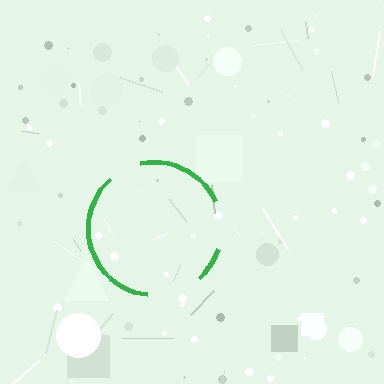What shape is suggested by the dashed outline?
The dashed outline suggests a circle.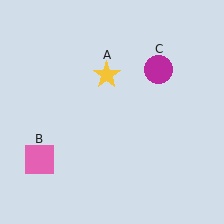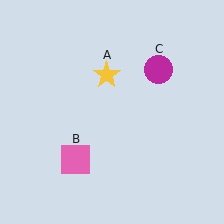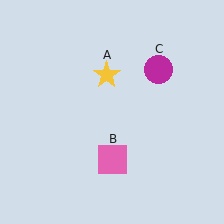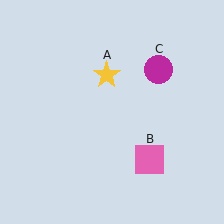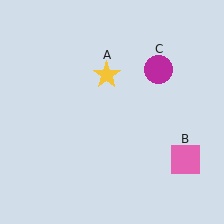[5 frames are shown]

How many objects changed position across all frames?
1 object changed position: pink square (object B).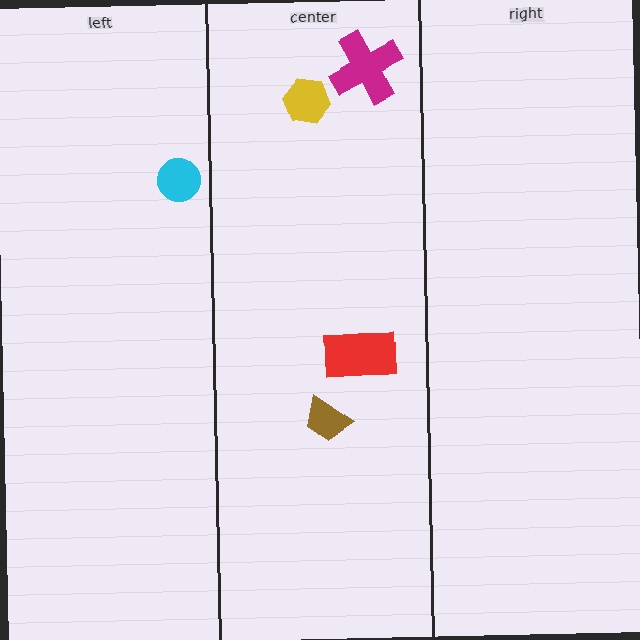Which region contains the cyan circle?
The left region.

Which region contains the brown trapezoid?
The center region.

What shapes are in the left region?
The cyan circle.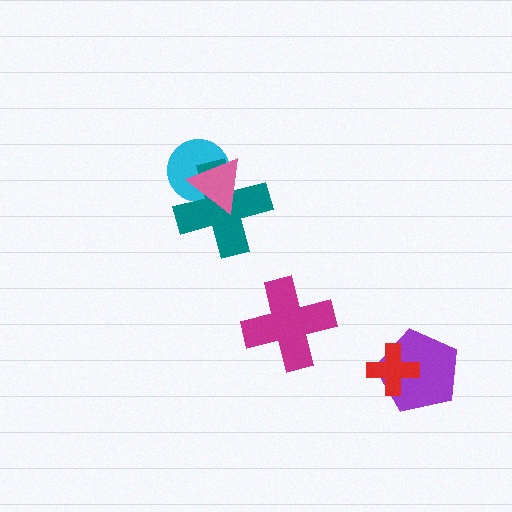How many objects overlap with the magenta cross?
0 objects overlap with the magenta cross.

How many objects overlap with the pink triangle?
2 objects overlap with the pink triangle.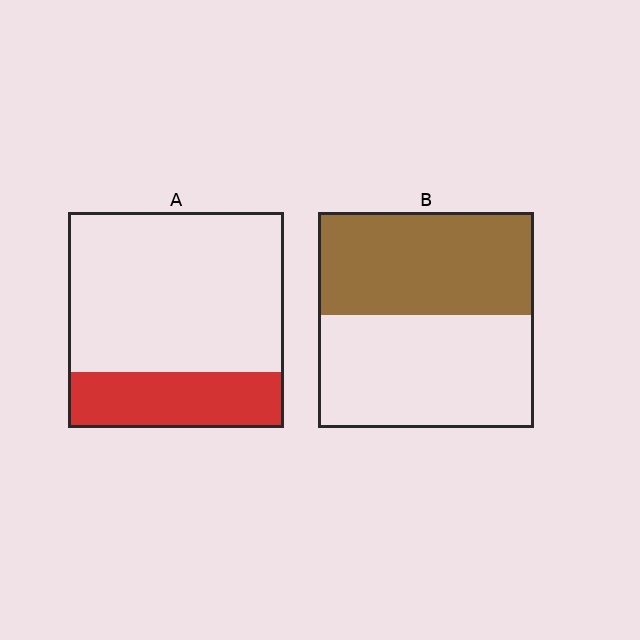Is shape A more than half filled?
No.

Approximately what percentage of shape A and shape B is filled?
A is approximately 25% and B is approximately 50%.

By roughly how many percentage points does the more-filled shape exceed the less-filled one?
By roughly 20 percentage points (B over A).